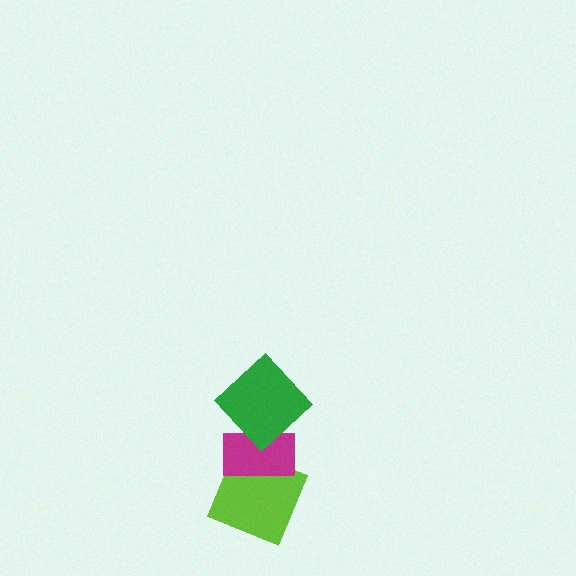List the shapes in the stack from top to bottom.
From top to bottom: the green diamond, the magenta rectangle, the lime square.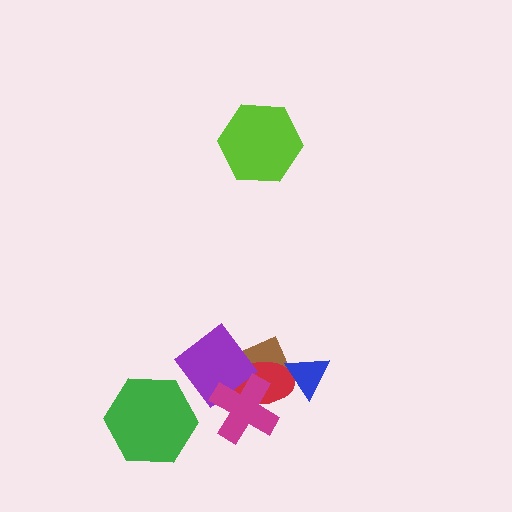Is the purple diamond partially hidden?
Yes, it is partially covered by another shape.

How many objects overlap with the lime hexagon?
0 objects overlap with the lime hexagon.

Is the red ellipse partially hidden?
Yes, it is partially covered by another shape.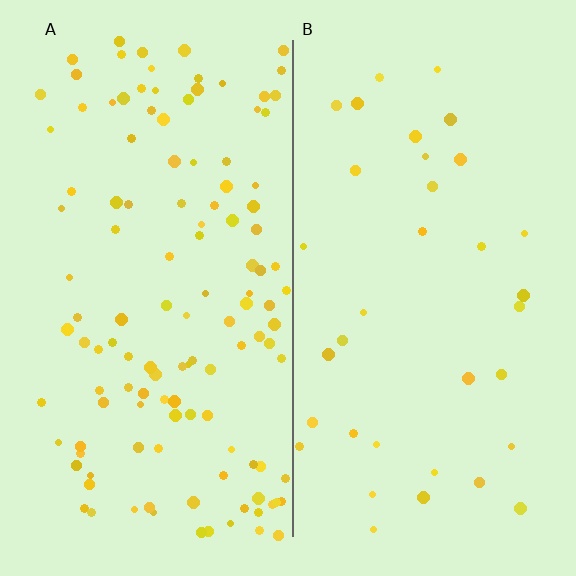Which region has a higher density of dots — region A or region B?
A (the left).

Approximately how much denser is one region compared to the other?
Approximately 3.5× — region A over region B.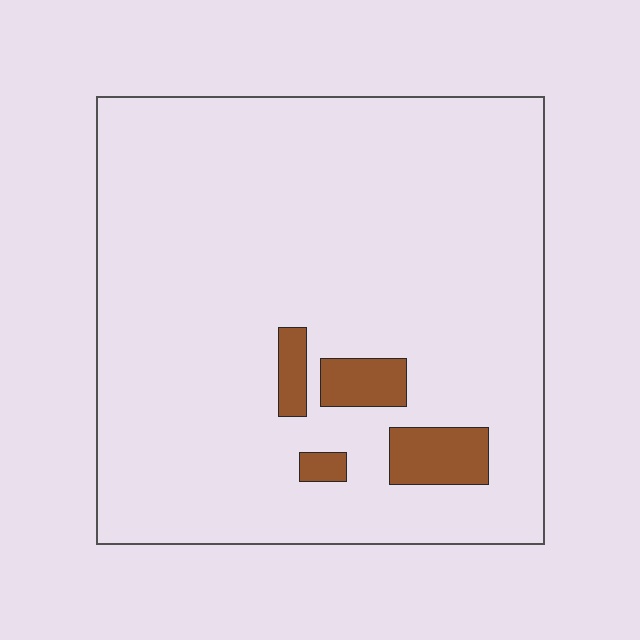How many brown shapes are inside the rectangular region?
4.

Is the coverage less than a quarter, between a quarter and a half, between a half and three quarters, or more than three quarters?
Less than a quarter.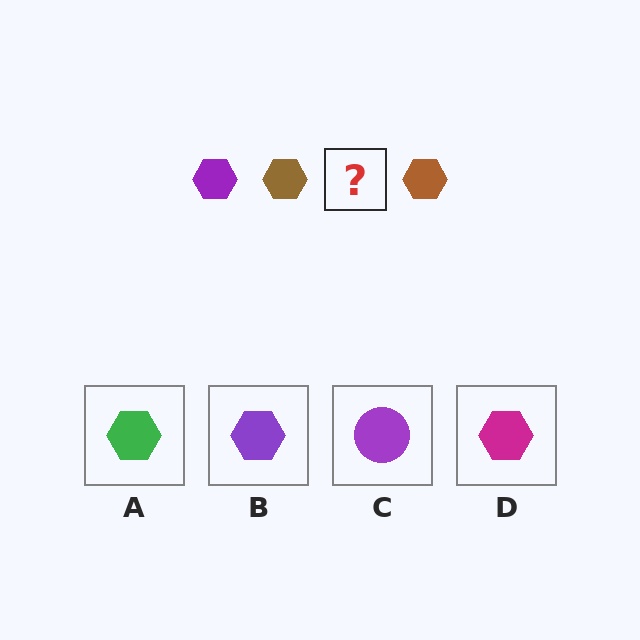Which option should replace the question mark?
Option B.